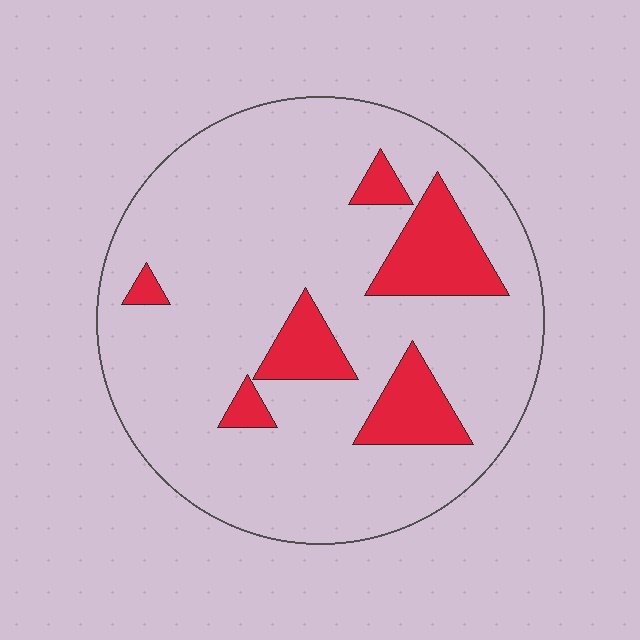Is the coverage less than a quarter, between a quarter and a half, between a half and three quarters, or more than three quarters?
Less than a quarter.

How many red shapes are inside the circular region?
6.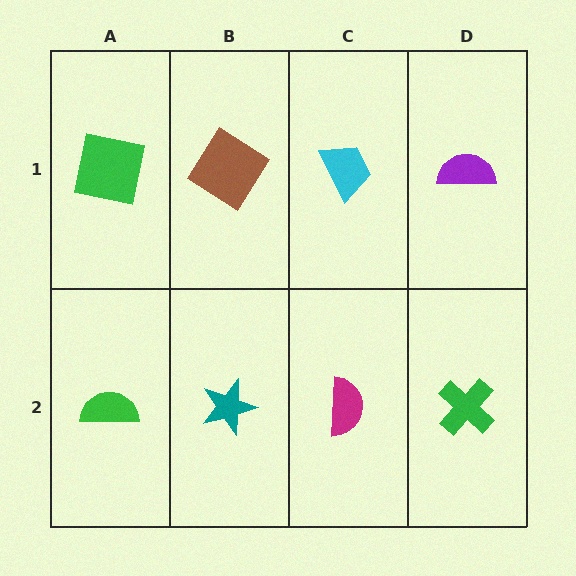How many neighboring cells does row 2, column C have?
3.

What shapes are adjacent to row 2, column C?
A cyan trapezoid (row 1, column C), a teal star (row 2, column B), a green cross (row 2, column D).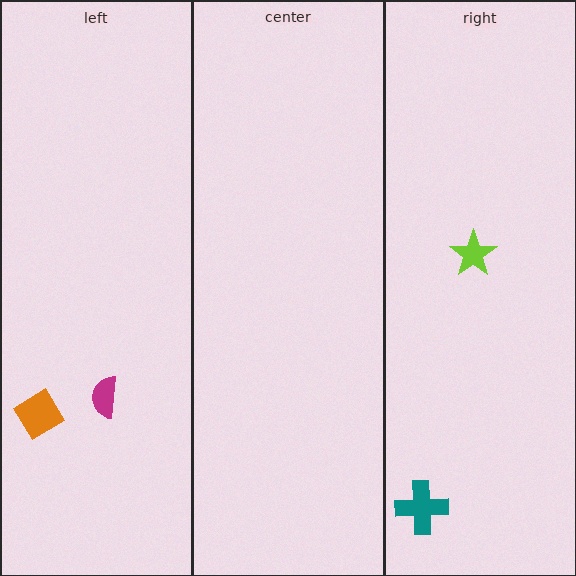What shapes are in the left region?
The orange diamond, the magenta semicircle.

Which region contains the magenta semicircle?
The left region.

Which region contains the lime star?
The right region.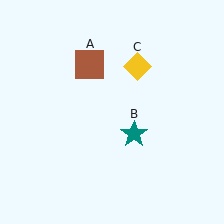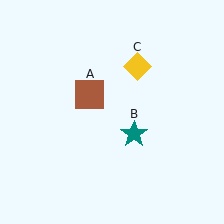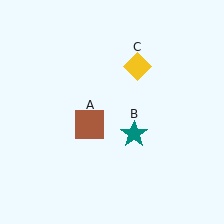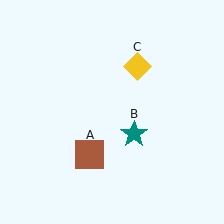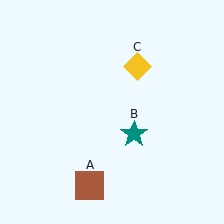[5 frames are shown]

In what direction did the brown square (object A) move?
The brown square (object A) moved down.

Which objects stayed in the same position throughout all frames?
Teal star (object B) and yellow diamond (object C) remained stationary.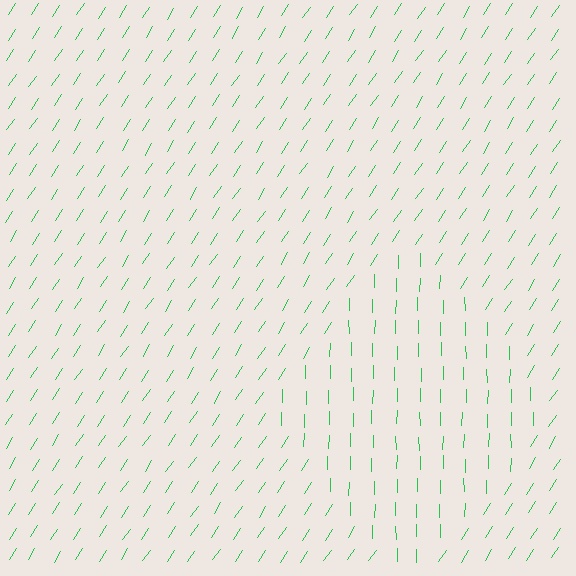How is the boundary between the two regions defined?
The boundary is defined purely by a change in line orientation (approximately 32 degrees difference). All lines are the same color and thickness.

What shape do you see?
I see a diamond.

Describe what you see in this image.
The image is filled with small green line segments. A diamond region in the image has lines oriented differently from the surrounding lines, creating a visible texture boundary.